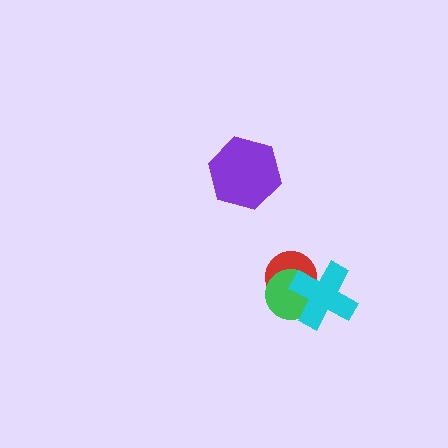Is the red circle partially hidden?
Yes, it is partially covered by another shape.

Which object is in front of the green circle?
The cyan cross is in front of the green circle.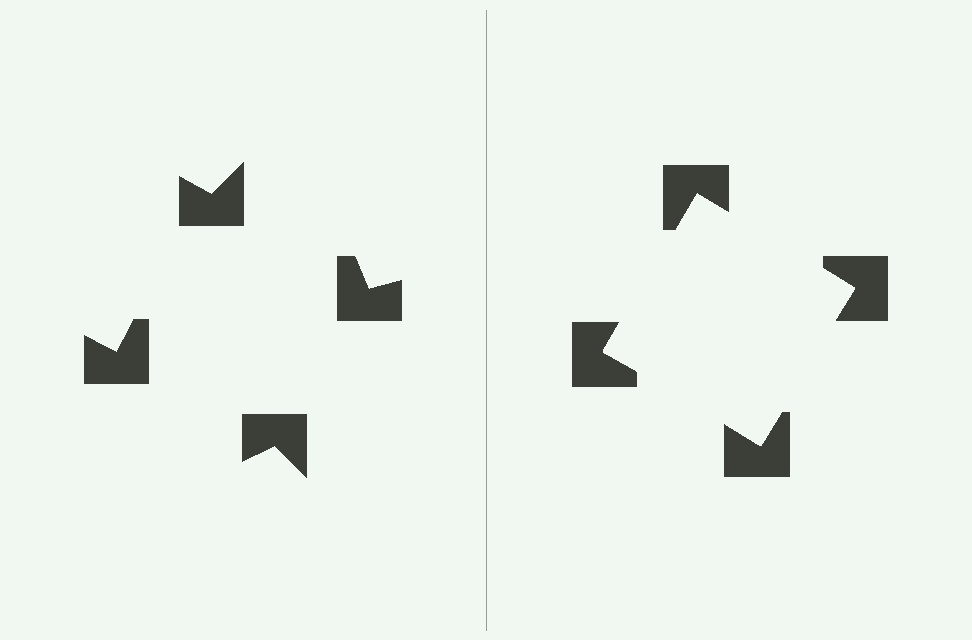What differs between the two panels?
The notched squares are positioned identically on both sides; only the wedge orientations differ. On the right they align to a square; on the left they are misaligned.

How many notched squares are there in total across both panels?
8 — 4 on each side.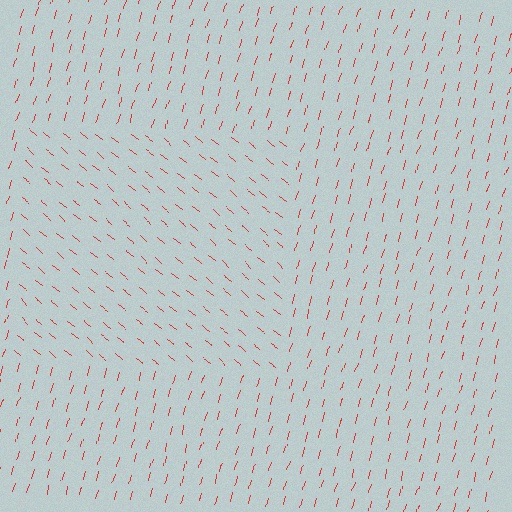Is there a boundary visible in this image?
Yes, there is a texture boundary formed by a change in line orientation.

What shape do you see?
I see a rectangle.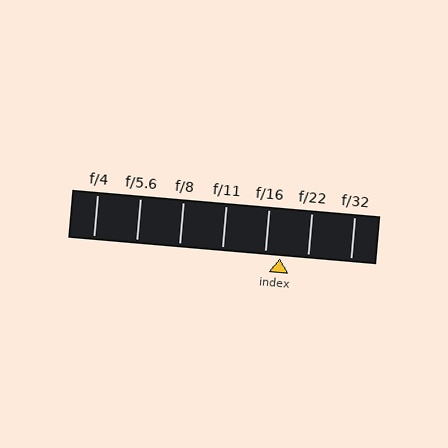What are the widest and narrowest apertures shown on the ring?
The widest aperture shown is f/4 and the narrowest is f/32.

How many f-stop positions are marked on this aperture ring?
There are 7 f-stop positions marked.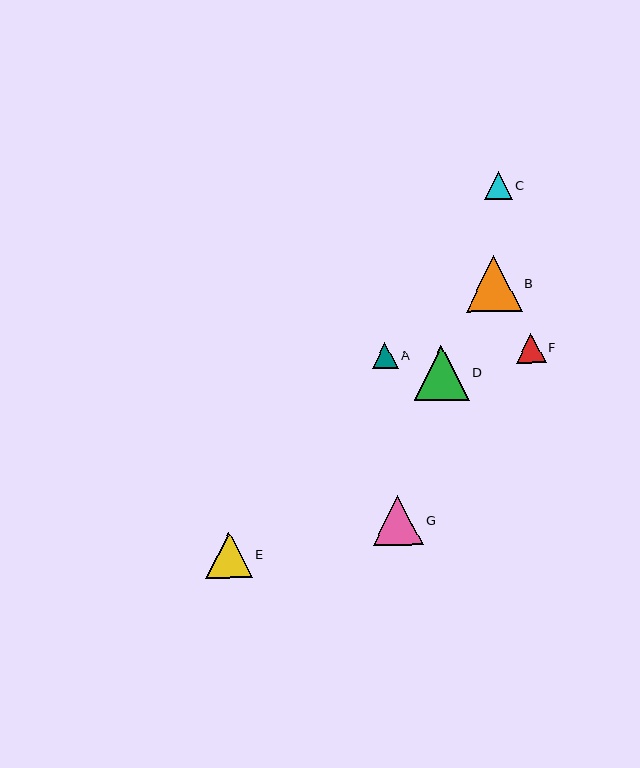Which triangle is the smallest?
Triangle A is the smallest with a size of approximately 26 pixels.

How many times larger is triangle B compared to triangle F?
Triangle B is approximately 1.9 times the size of triangle F.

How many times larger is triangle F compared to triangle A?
Triangle F is approximately 1.2 times the size of triangle A.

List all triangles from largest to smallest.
From largest to smallest: B, D, G, E, F, C, A.